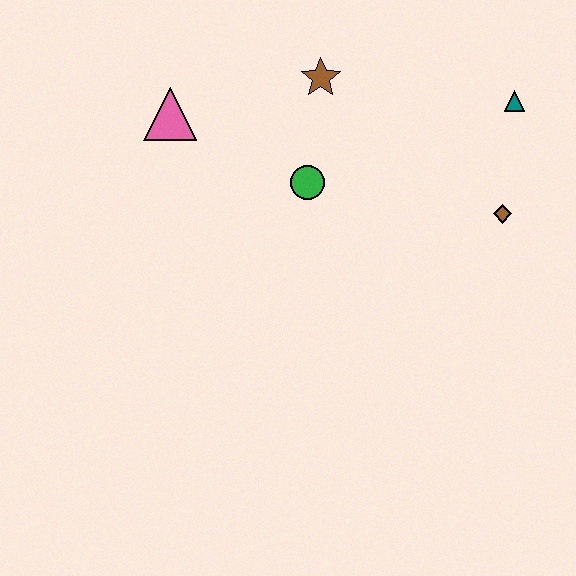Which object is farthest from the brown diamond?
The pink triangle is farthest from the brown diamond.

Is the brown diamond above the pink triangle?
No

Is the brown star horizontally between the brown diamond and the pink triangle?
Yes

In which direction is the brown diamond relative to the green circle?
The brown diamond is to the right of the green circle.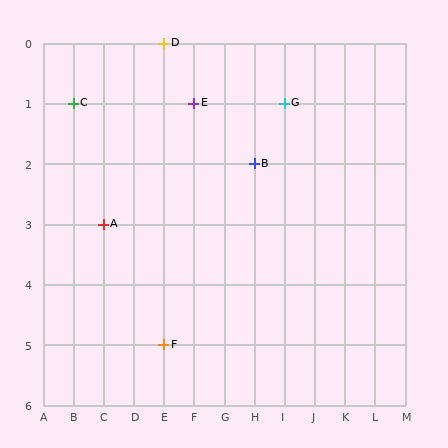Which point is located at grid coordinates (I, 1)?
Point G is at (I, 1).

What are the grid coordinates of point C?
Point C is at grid coordinates (B, 1).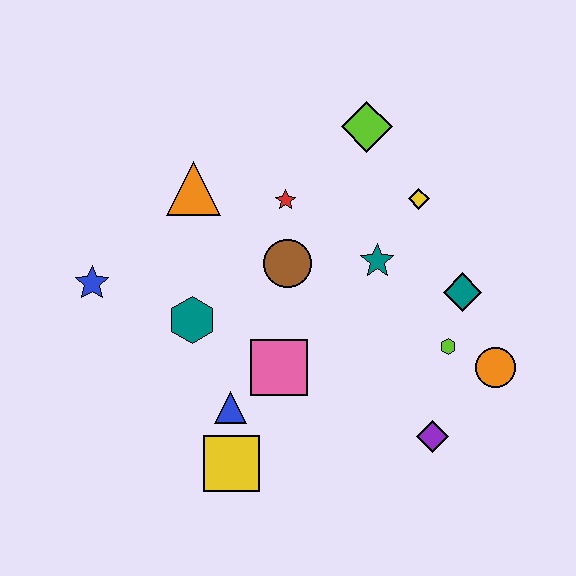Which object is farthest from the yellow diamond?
The blue star is farthest from the yellow diamond.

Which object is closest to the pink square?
The blue triangle is closest to the pink square.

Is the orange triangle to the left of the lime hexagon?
Yes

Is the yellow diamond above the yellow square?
Yes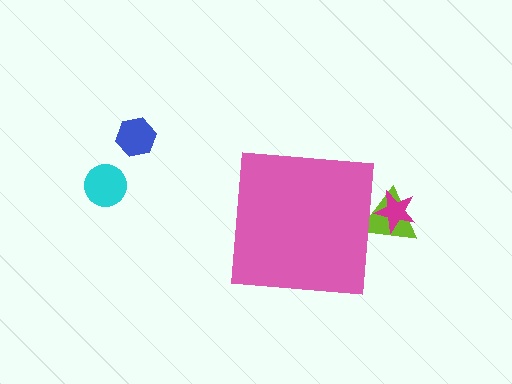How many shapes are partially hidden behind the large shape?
2 shapes are partially hidden.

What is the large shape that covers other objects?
A pink square.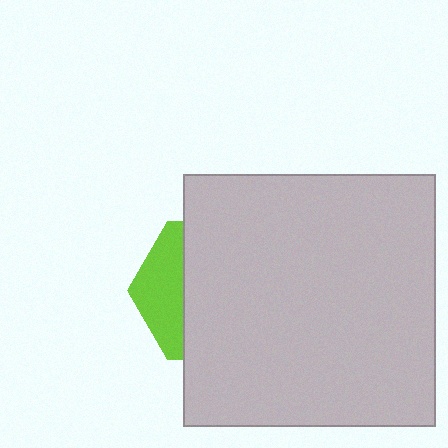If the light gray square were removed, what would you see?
You would see the complete lime hexagon.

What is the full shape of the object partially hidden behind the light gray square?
The partially hidden object is a lime hexagon.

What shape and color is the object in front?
The object in front is a light gray square.